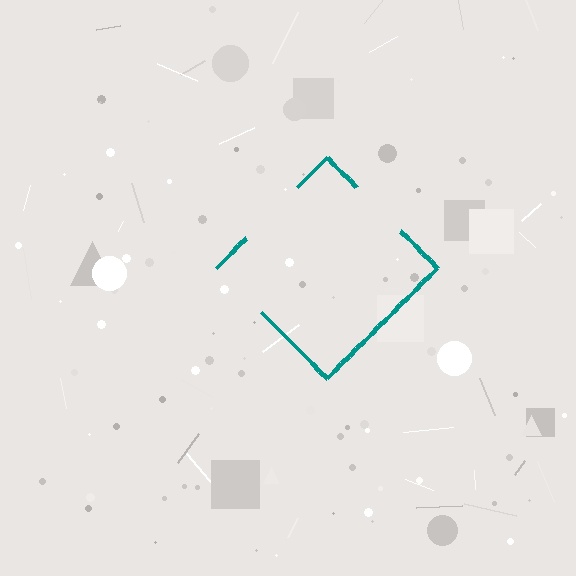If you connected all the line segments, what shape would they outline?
They would outline a diamond.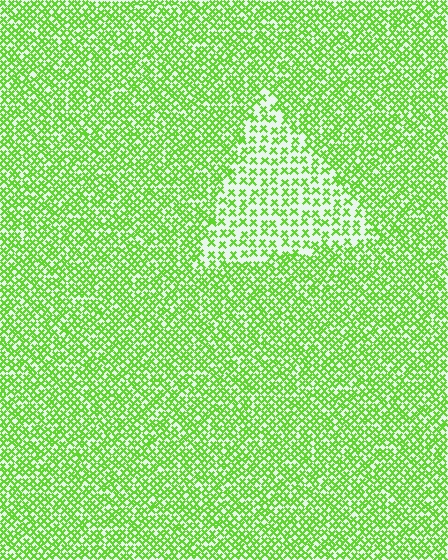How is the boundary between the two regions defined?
The boundary is defined by a change in element density (approximately 1.9x ratio). All elements are the same color, size, and shape.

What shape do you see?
I see a triangle.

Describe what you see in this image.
The image contains small lime elements arranged at two different densities. A triangle-shaped region is visible where the elements are less densely packed than the surrounding area.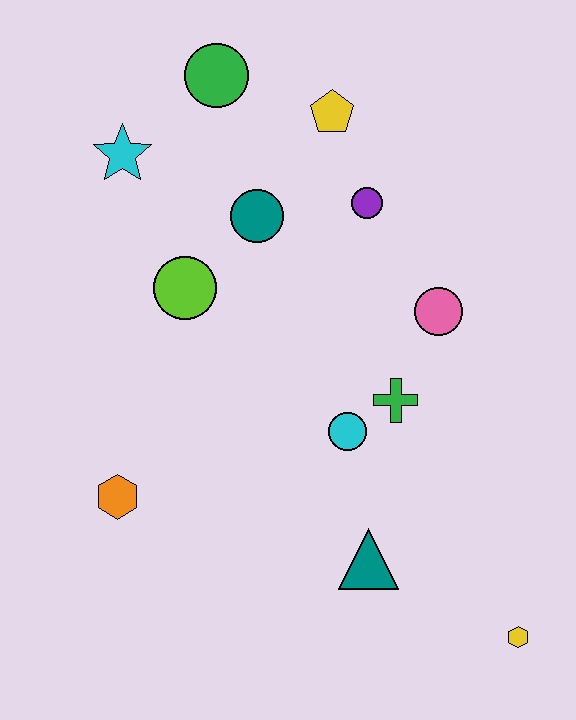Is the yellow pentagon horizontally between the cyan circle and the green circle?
Yes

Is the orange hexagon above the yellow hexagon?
Yes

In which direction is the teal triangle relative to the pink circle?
The teal triangle is below the pink circle.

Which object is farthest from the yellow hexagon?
The green circle is farthest from the yellow hexagon.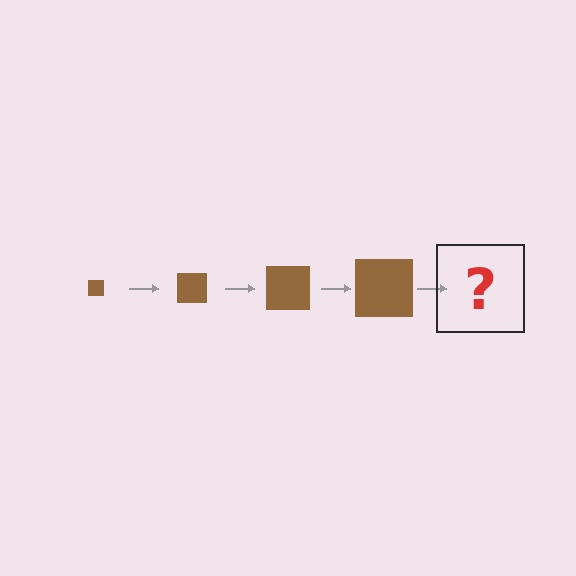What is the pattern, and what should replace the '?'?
The pattern is that the square gets progressively larger each step. The '?' should be a brown square, larger than the previous one.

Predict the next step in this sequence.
The next step is a brown square, larger than the previous one.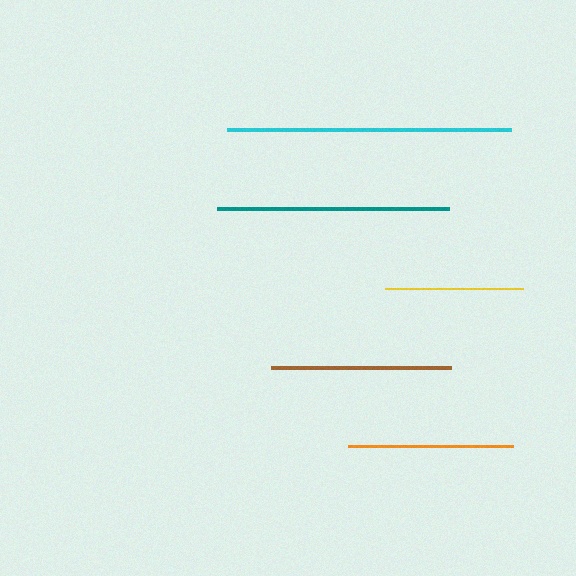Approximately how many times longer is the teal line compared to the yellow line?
The teal line is approximately 1.7 times the length of the yellow line.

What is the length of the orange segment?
The orange segment is approximately 164 pixels long.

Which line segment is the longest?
The cyan line is the longest at approximately 284 pixels.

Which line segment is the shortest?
The yellow line is the shortest at approximately 138 pixels.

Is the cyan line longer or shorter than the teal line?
The cyan line is longer than the teal line.